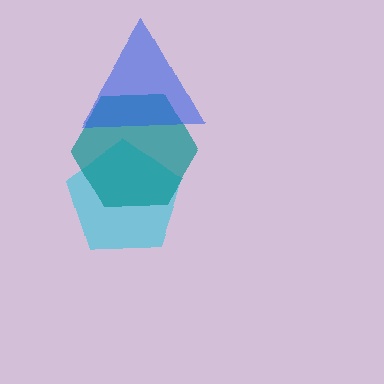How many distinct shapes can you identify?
There are 3 distinct shapes: a cyan pentagon, a teal hexagon, a blue triangle.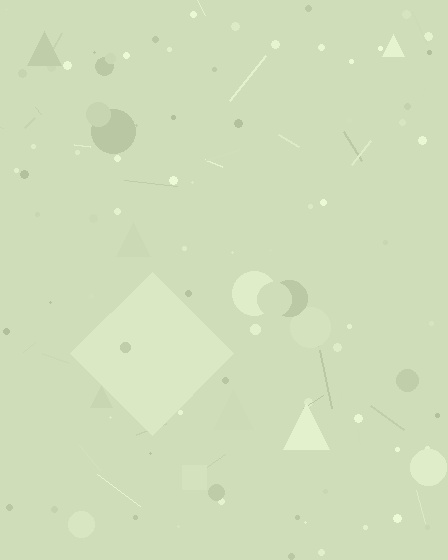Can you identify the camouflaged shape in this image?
The camouflaged shape is a diamond.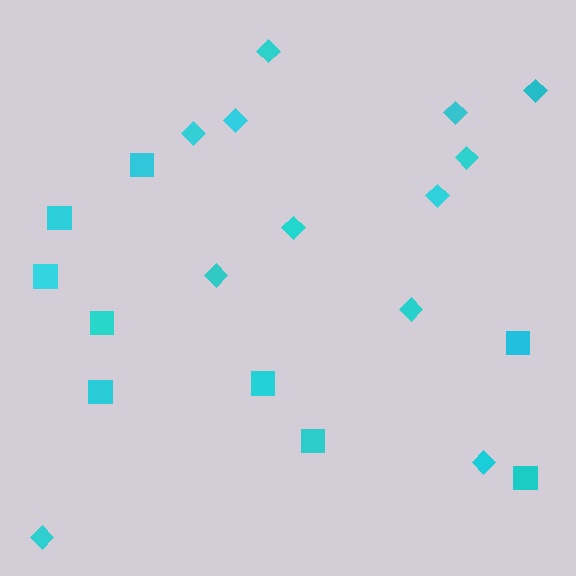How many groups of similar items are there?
There are 2 groups: one group of diamonds (12) and one group of squares (9).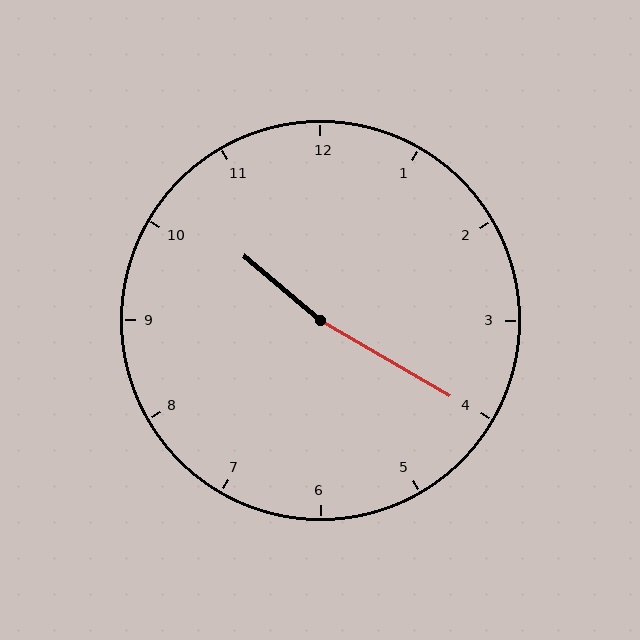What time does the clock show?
10:20.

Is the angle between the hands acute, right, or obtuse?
It is obtuse.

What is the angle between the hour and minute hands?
Approximately 170 degrees.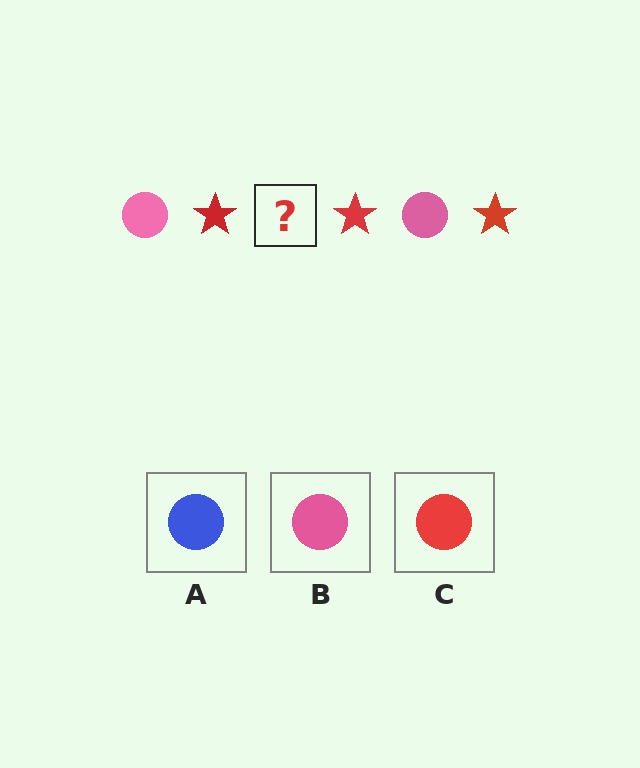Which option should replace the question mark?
Option B.